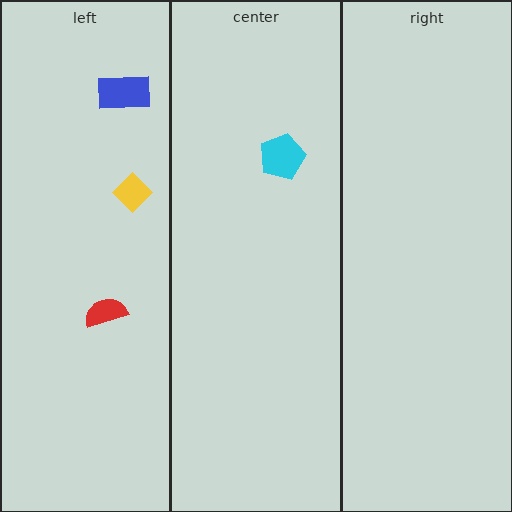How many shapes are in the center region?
1.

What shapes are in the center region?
The cyan pentagon.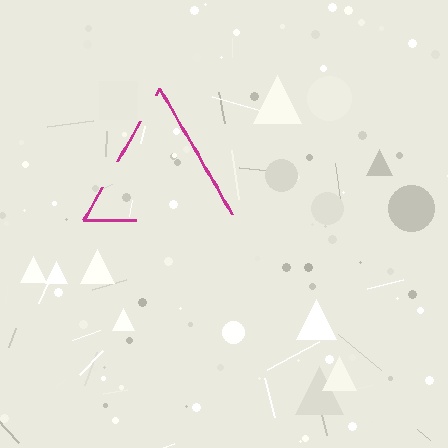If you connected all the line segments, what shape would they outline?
They would outline a triangle.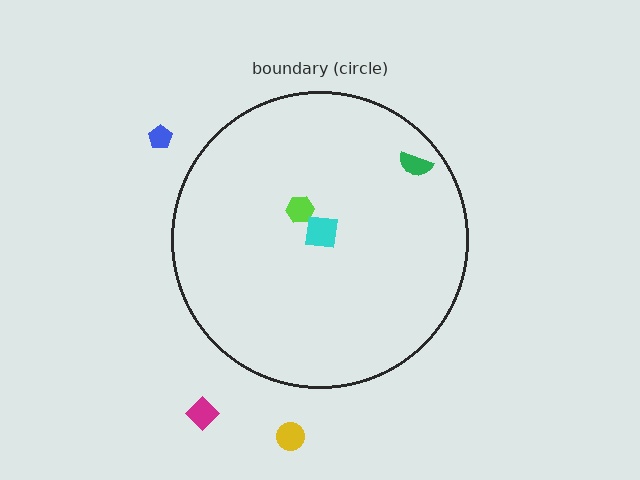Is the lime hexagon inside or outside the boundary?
Inside.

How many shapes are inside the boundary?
3 inside, 3 outside.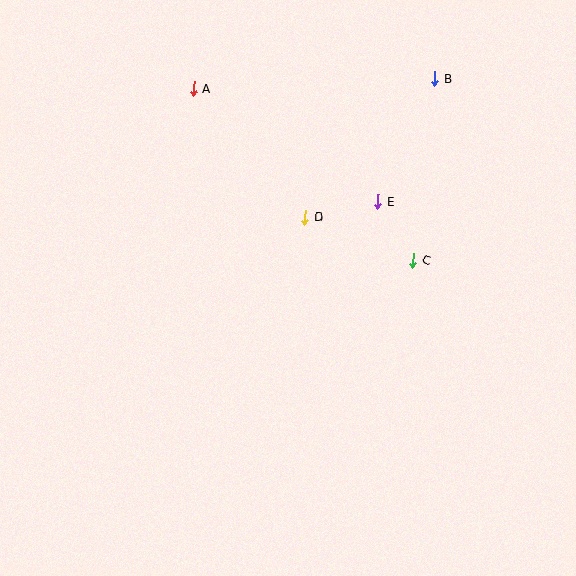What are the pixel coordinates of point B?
Point B is at (435, 78).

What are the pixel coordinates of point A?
Point A is at (193, 89).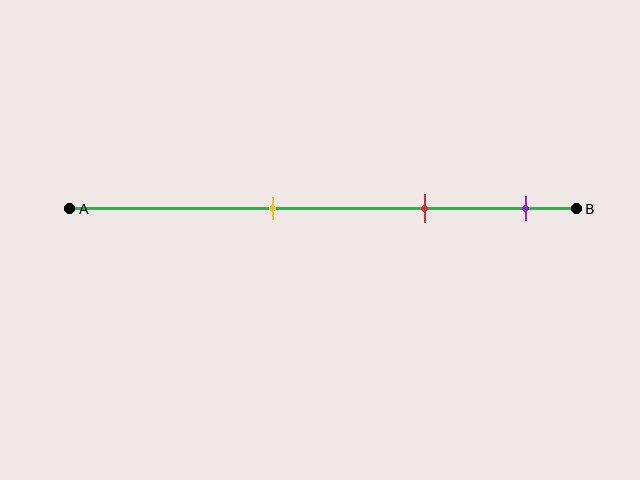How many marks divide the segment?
There are 3 marks dividing the segment.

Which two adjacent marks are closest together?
The red and purple marks are the closest adjacent pair.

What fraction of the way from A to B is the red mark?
The red mark is approximately 70% (0.7) of the way from A to B.